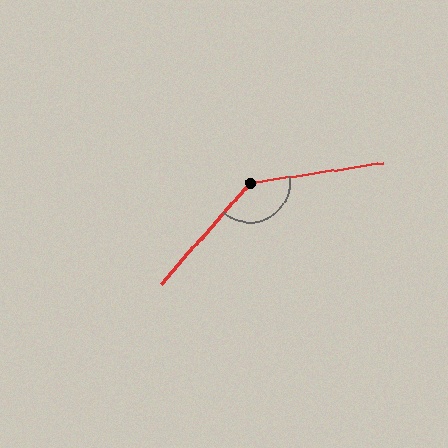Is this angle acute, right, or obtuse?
It is obtuse.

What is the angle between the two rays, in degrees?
Approximately 140 degrees.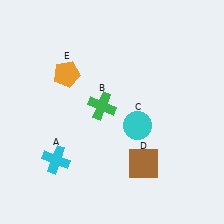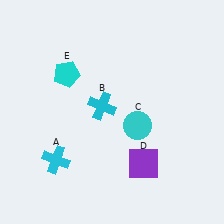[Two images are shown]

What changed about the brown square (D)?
In Image 1, D is brown. In Image 2, it changed to purple.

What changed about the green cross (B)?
In Image 1, B is green. In Image 2, it changed to cyan.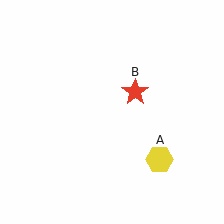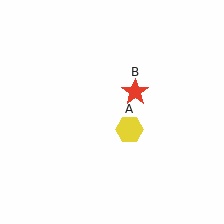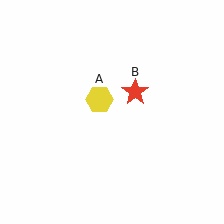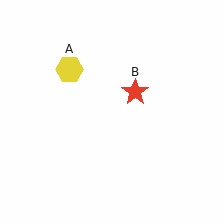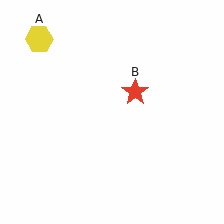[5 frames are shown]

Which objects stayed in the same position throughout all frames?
Red star (object B) remained stationary.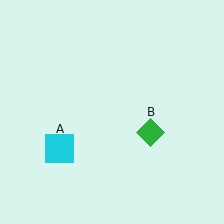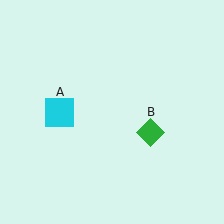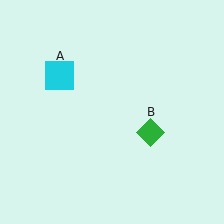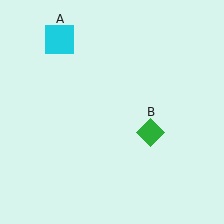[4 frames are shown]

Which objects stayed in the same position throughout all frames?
Green diamond (object B) remained stationary.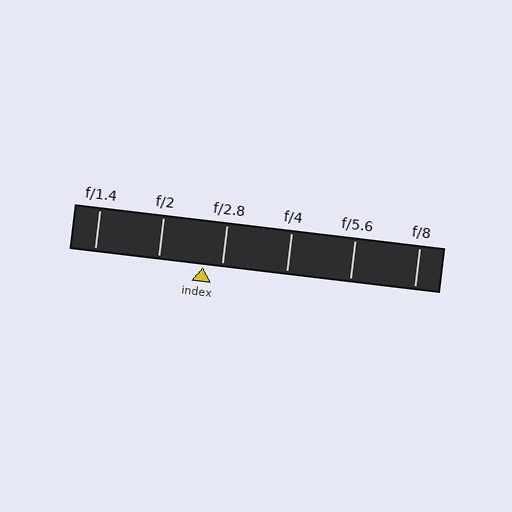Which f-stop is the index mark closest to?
The index mark is closest to f/2.8.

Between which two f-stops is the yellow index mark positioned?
The index mark is between f/2 and f/2.8.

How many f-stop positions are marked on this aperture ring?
There are 6 f-stop positions marked.